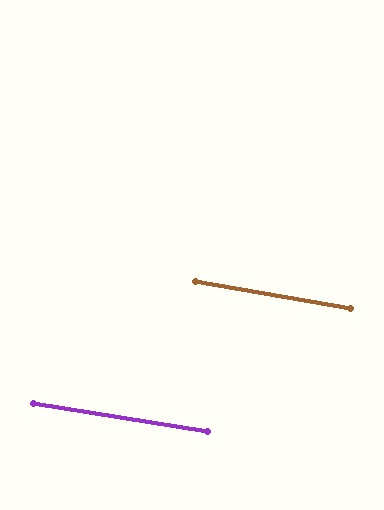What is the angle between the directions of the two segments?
Approximately 1 degree.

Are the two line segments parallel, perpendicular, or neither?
Parallel — their directions differ by only 0.9°.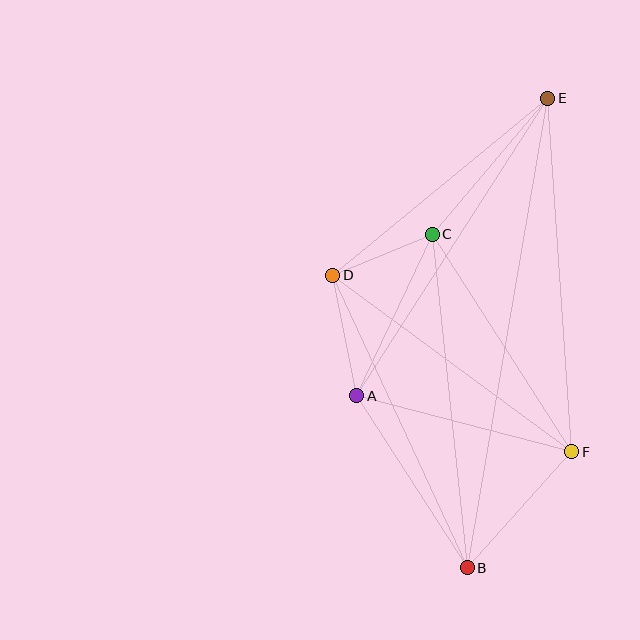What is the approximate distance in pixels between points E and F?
The distance between E and F is approximately 354 pixels.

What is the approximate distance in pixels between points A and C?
The distance between A and C is approximately 178 pixels.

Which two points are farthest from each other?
Points B and E are farthest from each other.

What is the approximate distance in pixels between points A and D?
The distance between A and D is approximately 123 pixels.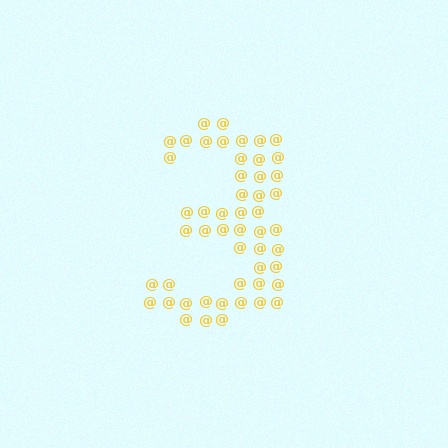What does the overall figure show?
The overall figure shows the digit 3.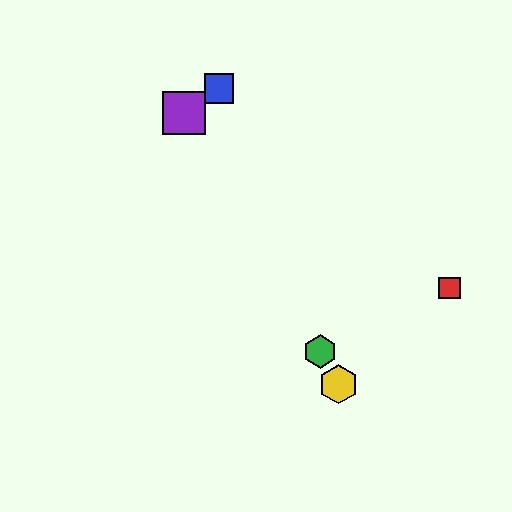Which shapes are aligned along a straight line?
The green hexagon, the yellow hexagon, the purple square are aligned along a straight line.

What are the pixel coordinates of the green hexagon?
The green hexagon is at (320, 352).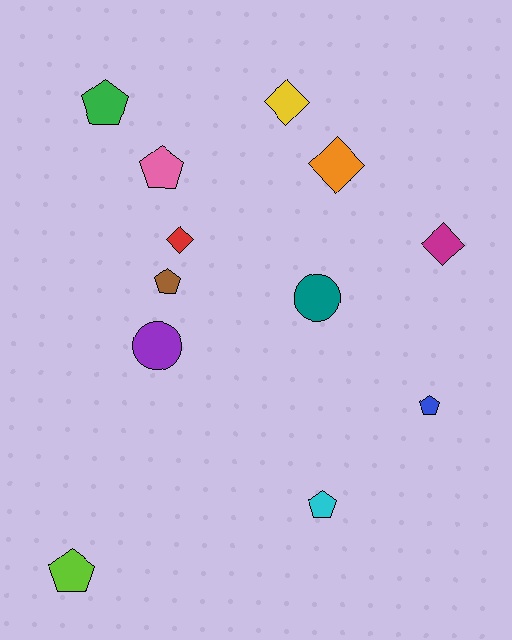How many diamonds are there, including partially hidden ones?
There are 4 diamonds.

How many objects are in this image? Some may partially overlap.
There are 12 objects.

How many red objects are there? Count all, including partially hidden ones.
There is 1 red object.